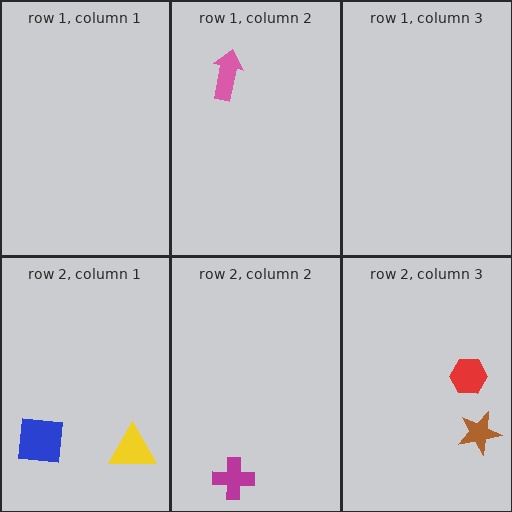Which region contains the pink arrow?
The row 1, column 2 region.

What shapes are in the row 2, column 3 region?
The red hexagon, the brown star.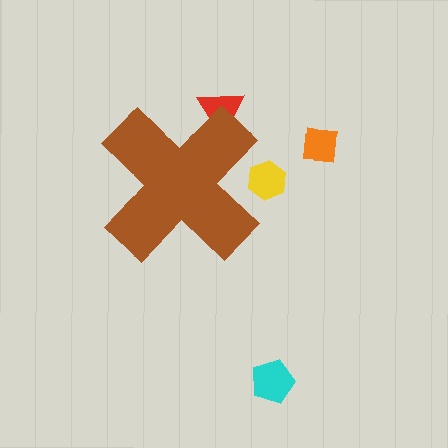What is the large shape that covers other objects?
A brown cross.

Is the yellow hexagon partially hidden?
Yes, the yellow hexagon is partially hidden behind the brown cross.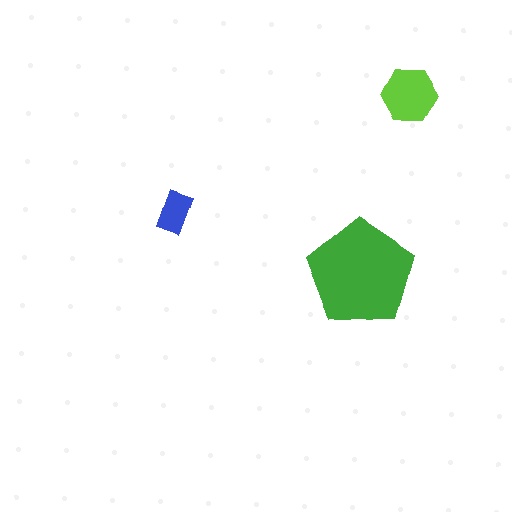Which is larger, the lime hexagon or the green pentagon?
The green pentagon.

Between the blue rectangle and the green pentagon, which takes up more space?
The green pentagon.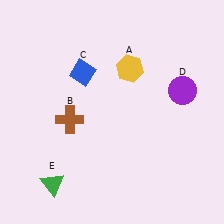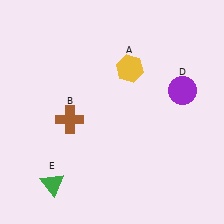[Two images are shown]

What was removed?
The blue diamond (C) was removed in Image 2.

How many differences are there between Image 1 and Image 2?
There is 1 difference between the two images.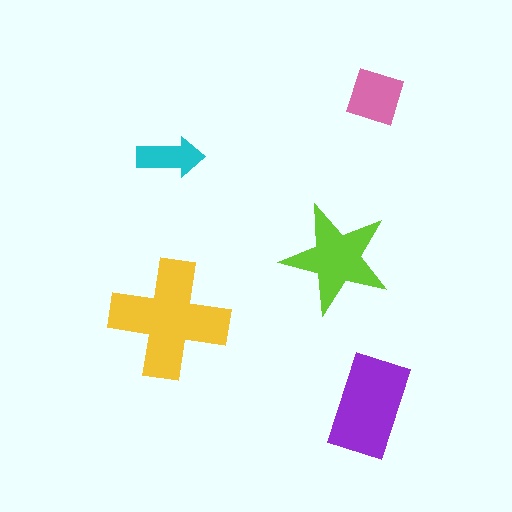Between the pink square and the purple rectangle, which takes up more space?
The purple rectangle.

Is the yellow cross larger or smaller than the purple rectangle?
Larger.